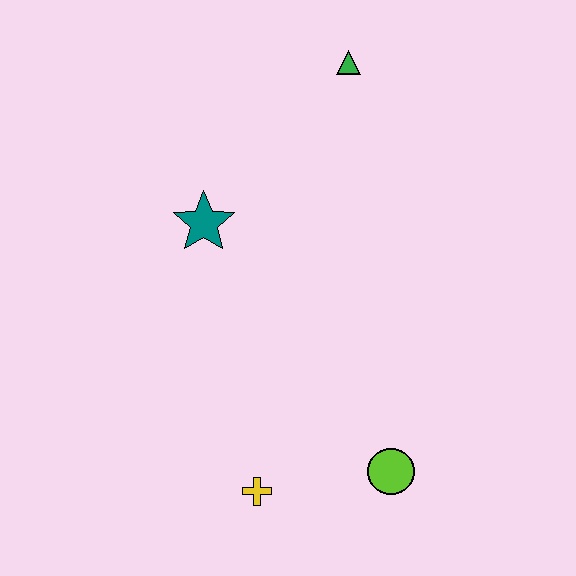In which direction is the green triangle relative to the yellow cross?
The green triangle is above the yellow cross.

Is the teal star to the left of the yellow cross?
Yes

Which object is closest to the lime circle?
The yellow cross is closest to the lime circle.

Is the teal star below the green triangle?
Yes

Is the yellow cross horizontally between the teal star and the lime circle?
Yes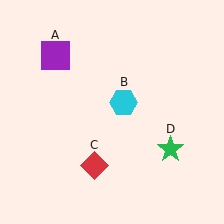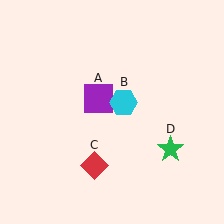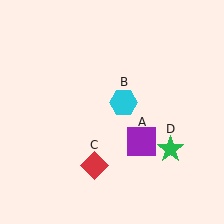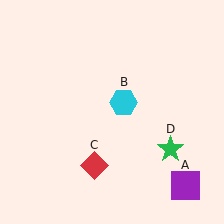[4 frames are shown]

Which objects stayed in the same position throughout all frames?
Cyan hexagon (object B) and red diamond (object C) and green star (object D) remained stationary.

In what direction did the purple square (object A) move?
The purple square (object A) moved down and to the right.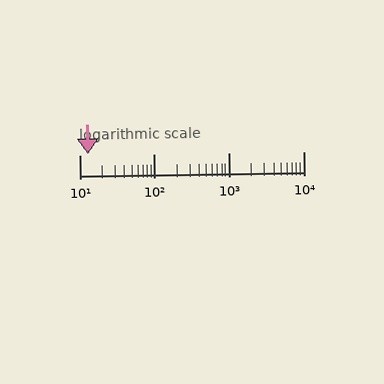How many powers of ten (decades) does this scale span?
The scale spans 3 decades, from 10 to 10000.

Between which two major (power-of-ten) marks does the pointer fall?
The pointer is between 10 and 100.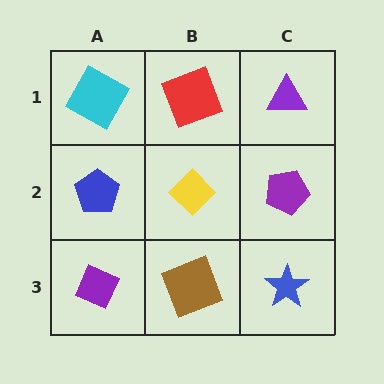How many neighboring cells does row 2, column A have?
3.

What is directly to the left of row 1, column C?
A red square.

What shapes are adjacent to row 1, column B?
A yellow diamond (row 2, column B), a cyan square (row 1, column A), a purple triangle (row 1, column C).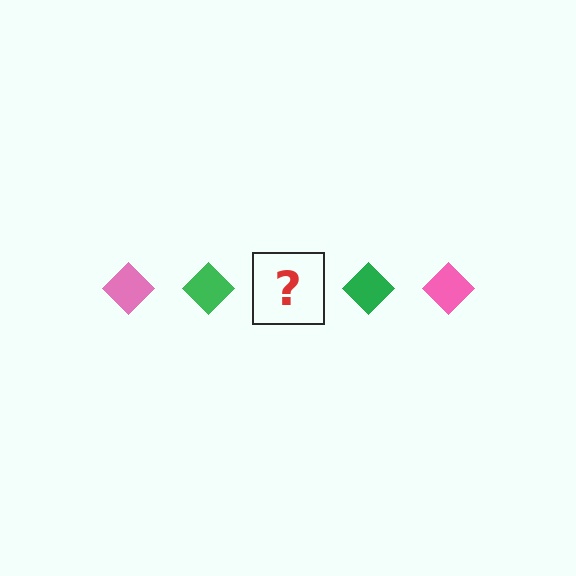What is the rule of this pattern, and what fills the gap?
The rule is that the pattern cycles through pink, green diamonds. The gap should be filled with a pink diamond.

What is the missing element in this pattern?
The missing element is a pink diamond.